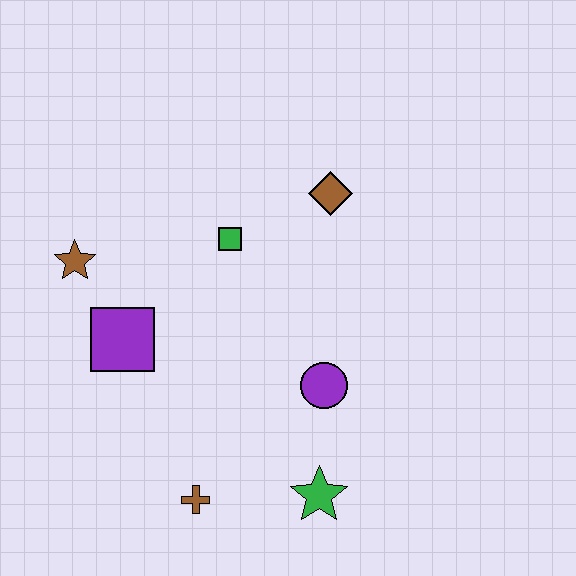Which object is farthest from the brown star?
The green star is farthest from the brown star.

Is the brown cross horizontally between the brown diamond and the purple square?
Yes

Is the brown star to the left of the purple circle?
Yes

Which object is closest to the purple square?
The brown star is closest to the purple square.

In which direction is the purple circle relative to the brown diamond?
The purple circle is below the brown diamond.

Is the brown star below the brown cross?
No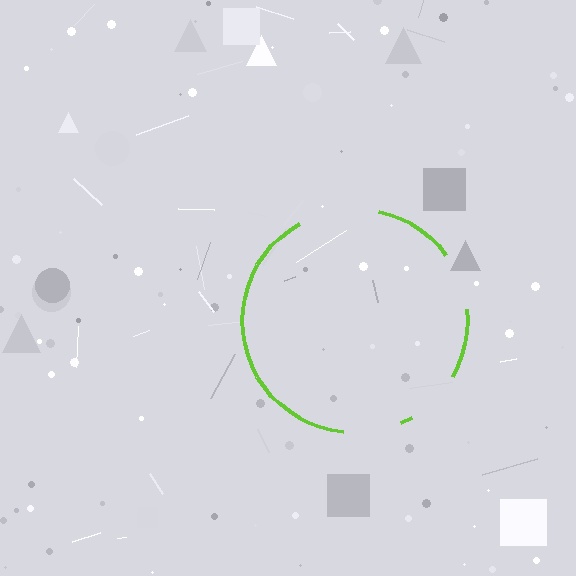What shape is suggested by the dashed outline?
The dashed outline suggests a circle.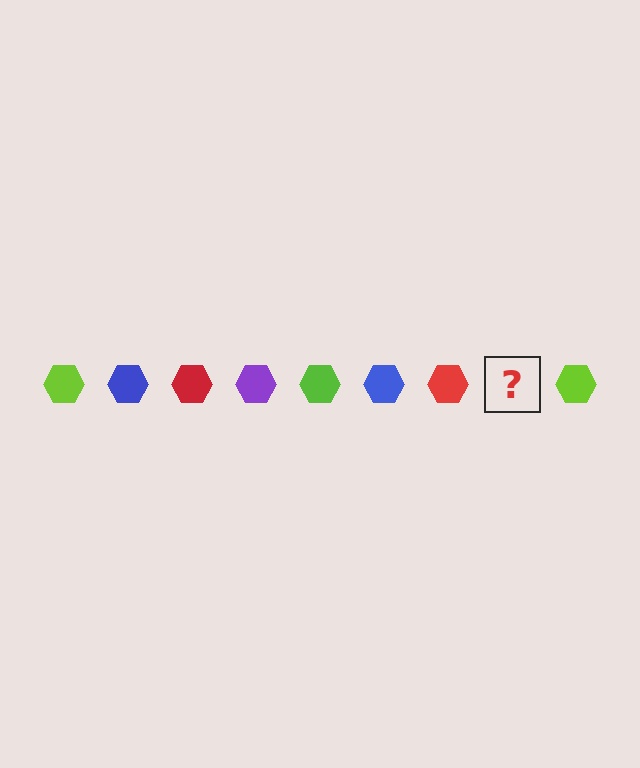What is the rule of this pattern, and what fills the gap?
The rule is that the pattern cycles through lime, blue, red, purple hexagons. The gap should be filled with a purple hexagon.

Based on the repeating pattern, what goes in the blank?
The blank should be a purple hexagon.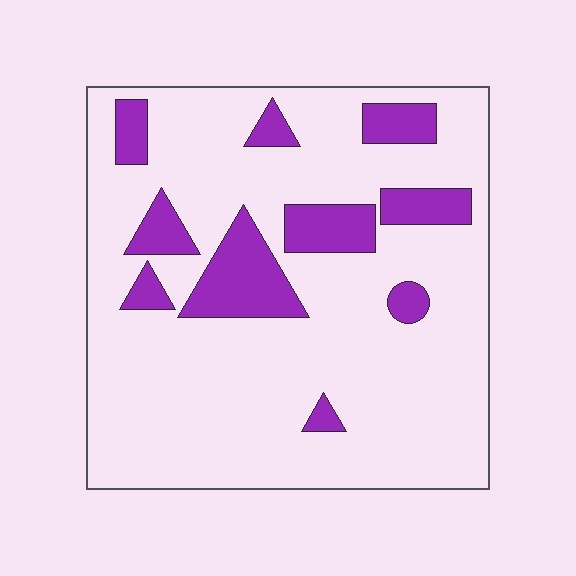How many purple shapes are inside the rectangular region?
10.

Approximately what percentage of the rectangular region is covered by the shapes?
Approximately 20%.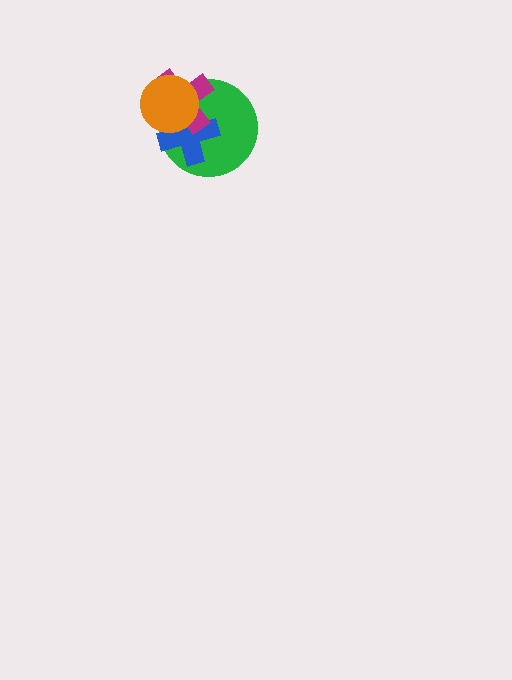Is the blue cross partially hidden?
Yes, it is partially covered by another shape.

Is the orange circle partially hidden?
No, no other shape covers it.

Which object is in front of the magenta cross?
The orange circle is in front of the magenta cross.